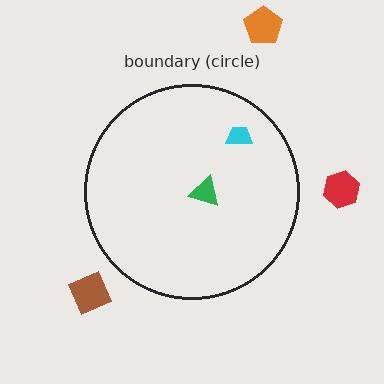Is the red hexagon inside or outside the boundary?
Outside.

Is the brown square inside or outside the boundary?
Outside.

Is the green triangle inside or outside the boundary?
Inside.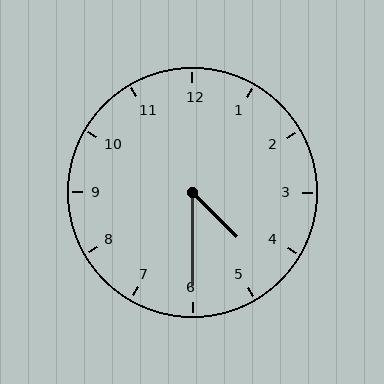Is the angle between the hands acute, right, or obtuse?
It is acute.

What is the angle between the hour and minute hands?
Approximately 45 degrees.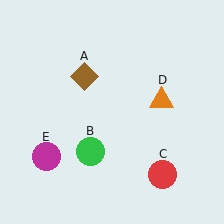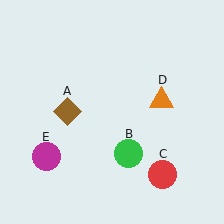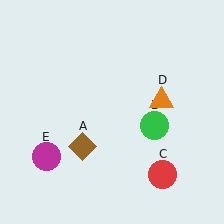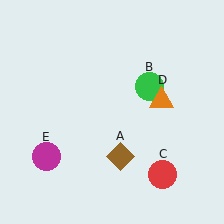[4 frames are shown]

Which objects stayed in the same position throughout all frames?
Red circle (object C) and orange triangle (object D) and magenta circle (object E) remained stationary.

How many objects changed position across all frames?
2 objects changed position: brown diamond (object A), green circle (object B).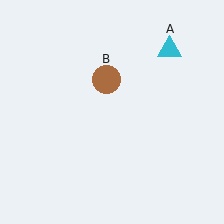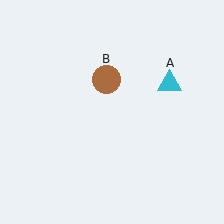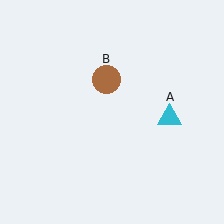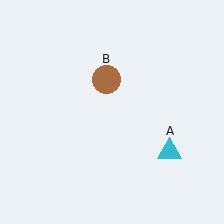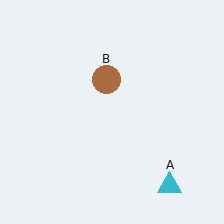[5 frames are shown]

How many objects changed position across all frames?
1 object changed position: cyan triangle (object A).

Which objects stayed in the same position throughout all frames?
Brown circle (object B) remained stationary.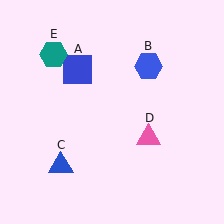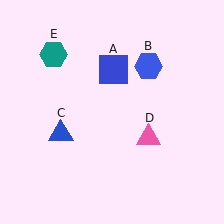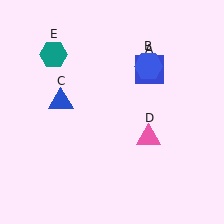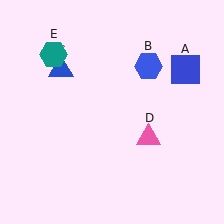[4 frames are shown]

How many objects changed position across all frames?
2 objects changed position: blue square (object A), blue triangle (object C).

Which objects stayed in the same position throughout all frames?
Blue hexagon (object B) and pink triangle (object D) and teal hexagon (object E) remained stationary.